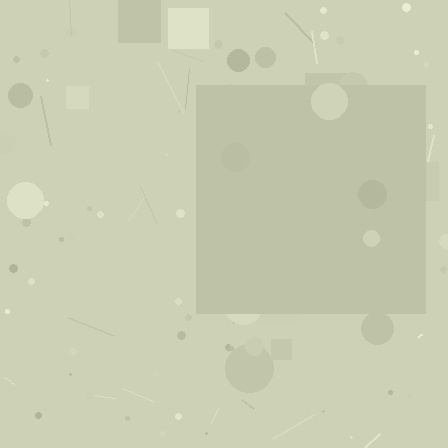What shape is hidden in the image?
A square is hidden in the image.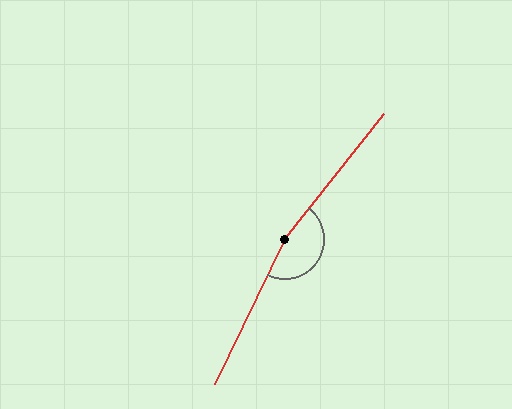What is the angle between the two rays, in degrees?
Approximately 168 degrees.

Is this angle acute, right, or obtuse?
It is obtuse.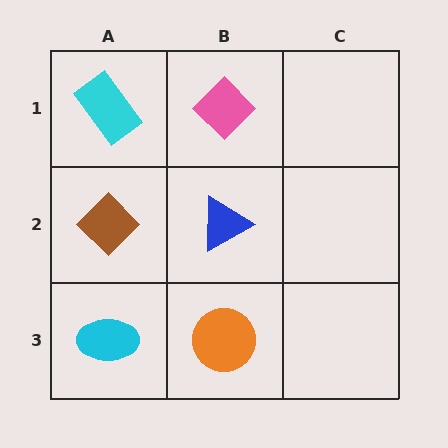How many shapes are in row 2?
2 shapes.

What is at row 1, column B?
A pink diamond.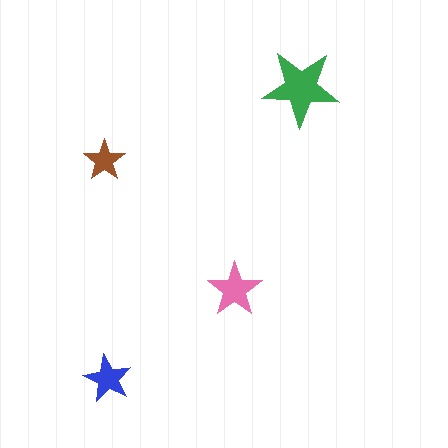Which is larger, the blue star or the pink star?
The pink one.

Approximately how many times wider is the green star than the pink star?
About 1.5 times wider.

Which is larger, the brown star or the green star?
The green one.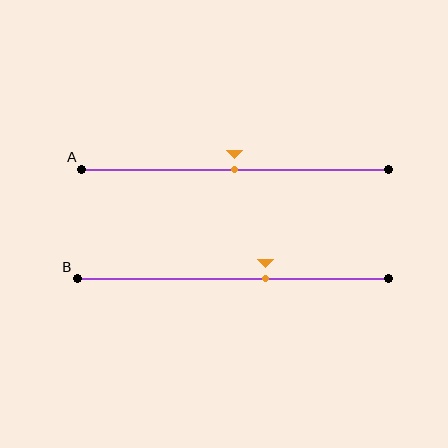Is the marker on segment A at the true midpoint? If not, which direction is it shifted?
Yes, the marker on segment A is at the true midpoint.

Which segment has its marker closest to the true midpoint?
Segment A has its marker closest to the true midpoint.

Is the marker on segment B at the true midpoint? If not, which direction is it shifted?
No, the marker on segment B is shifted to the right by about 10% of the segment length.